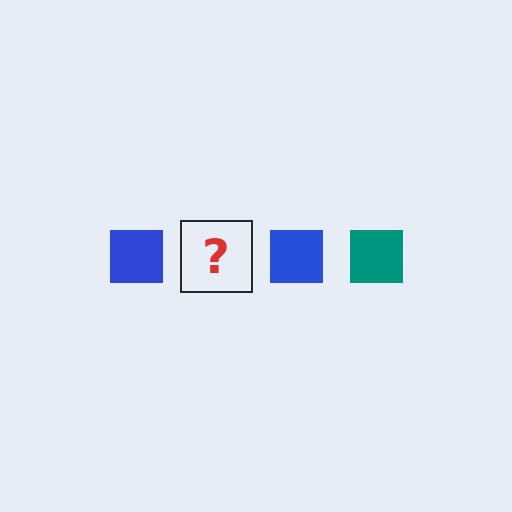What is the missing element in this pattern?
The missing element is a teal square.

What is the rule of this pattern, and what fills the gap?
The rule is that the pattern cycles through blue, teal squares. The gap should be filled with a teal square.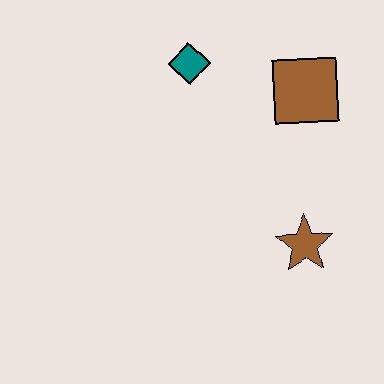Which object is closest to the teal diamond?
The brown square is closest to the teal diamond.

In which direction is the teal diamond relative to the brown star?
The teal diamond is above the brown star.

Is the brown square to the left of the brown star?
No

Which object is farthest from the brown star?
The teal diamond is farthest from the brown star.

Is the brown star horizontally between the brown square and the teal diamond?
Yes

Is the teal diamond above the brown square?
Yes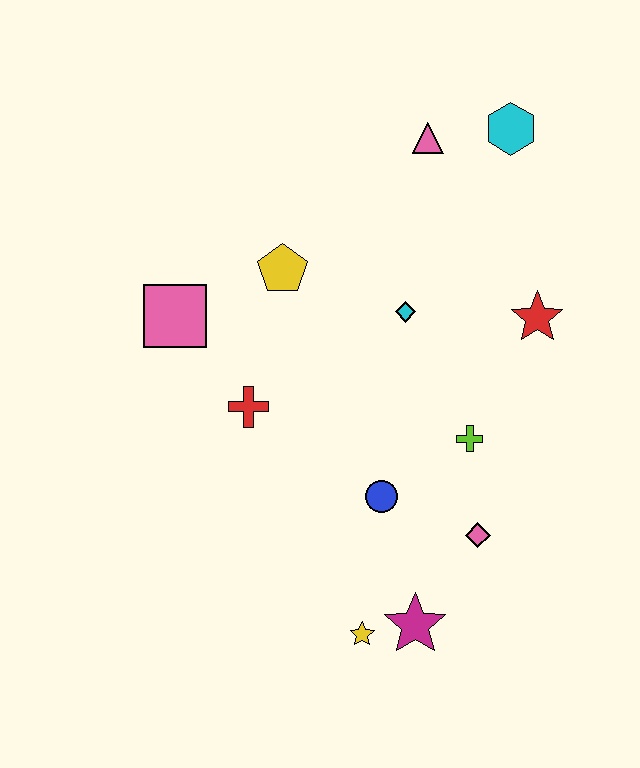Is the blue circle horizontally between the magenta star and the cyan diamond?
No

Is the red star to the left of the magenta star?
No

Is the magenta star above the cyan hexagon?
No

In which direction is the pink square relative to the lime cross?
The pink square is to the left of the lime cross.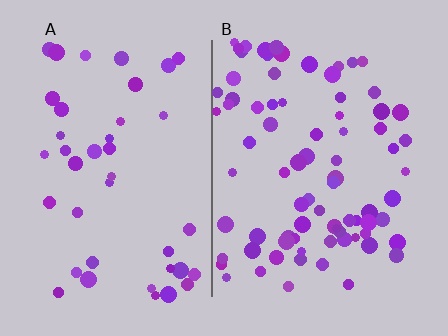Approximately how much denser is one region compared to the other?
Approximately 2.0× — region B over region A.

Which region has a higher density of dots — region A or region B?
B (the right).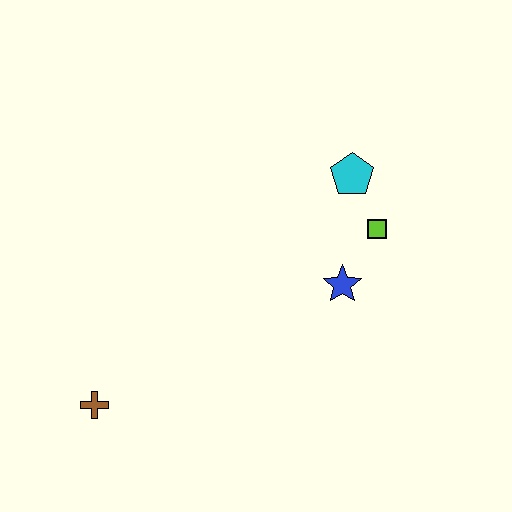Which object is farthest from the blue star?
The brown cross is farthest from the blue star.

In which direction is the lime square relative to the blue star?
The lime square is above the blue star.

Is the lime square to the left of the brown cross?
No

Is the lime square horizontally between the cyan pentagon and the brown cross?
No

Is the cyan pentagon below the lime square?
No